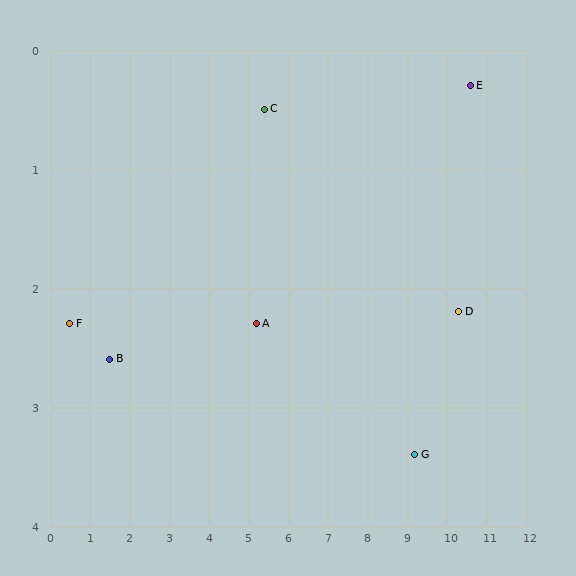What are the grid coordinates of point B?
Point B is at approximately (1.5, 2.6).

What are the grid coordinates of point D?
Point D is at approximately (10.3, 2.2).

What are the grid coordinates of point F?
Point F is at approximately (0.5, 2.3).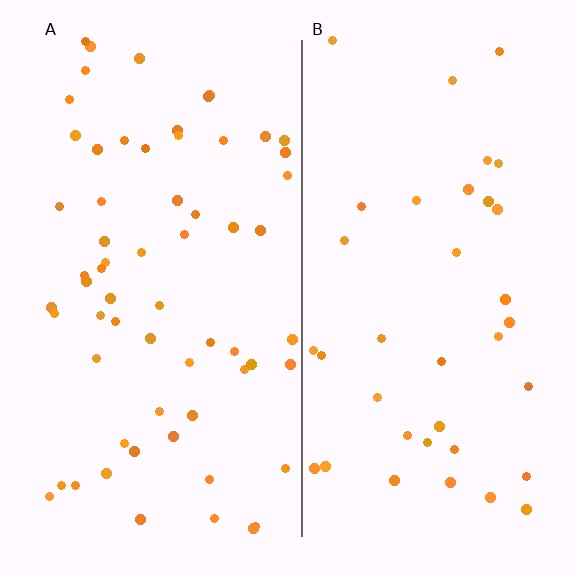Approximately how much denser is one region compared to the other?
Approximately 1.7× — region A over region B.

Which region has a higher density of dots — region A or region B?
A (the left).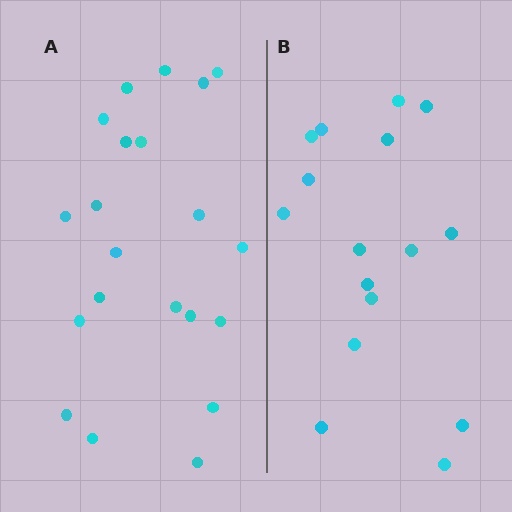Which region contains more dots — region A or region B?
Region A (the left region) has more dots.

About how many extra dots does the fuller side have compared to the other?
Region A has about 5 more dots than region B.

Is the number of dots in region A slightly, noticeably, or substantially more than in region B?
Region A has noticeably more, but not dramatically so. The ratio is roughly 1.3 to 1.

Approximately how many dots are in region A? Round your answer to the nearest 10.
About 20 dots. (The exact count is 21, which rounds to 20.)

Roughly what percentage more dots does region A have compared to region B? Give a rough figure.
About 30% more.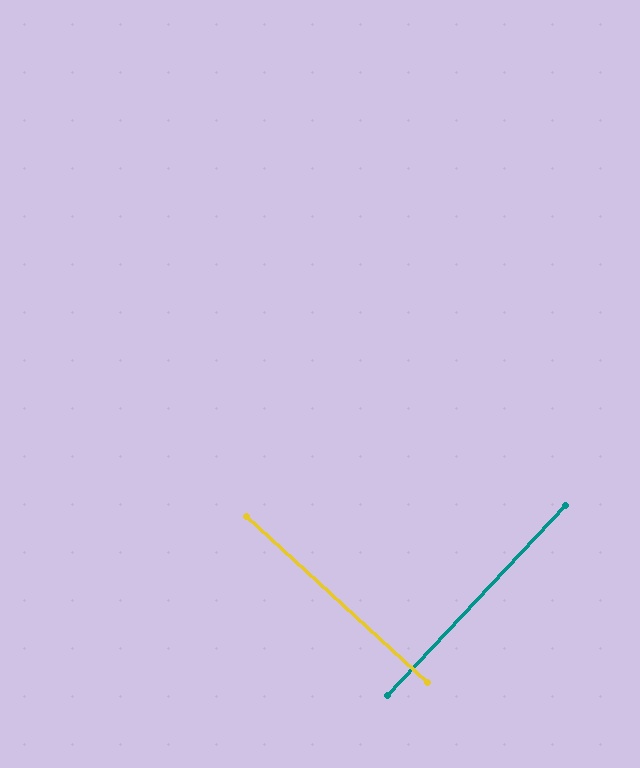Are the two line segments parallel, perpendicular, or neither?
Perpendicular — they meet at approximately 90°.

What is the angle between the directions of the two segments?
Approximately 90 degrees.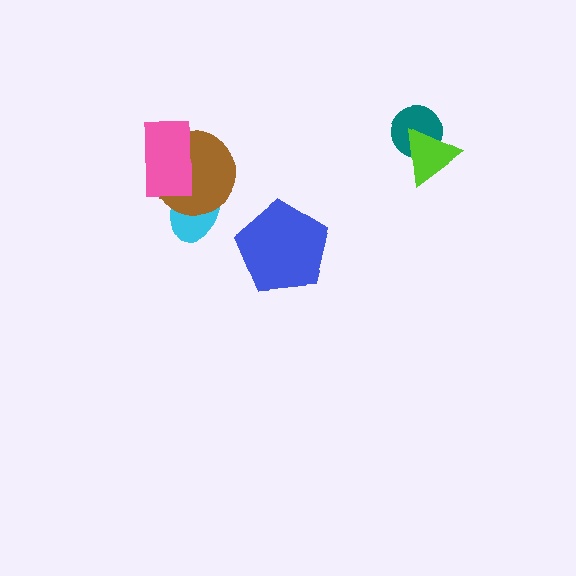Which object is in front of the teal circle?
The lime triangle is in front of the teal circle.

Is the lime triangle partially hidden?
No, no other shape covers it.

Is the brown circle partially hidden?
Yes, it is partially covered by another shape.